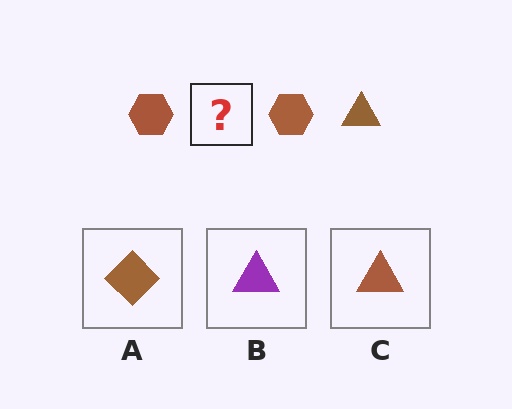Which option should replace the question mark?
Option C.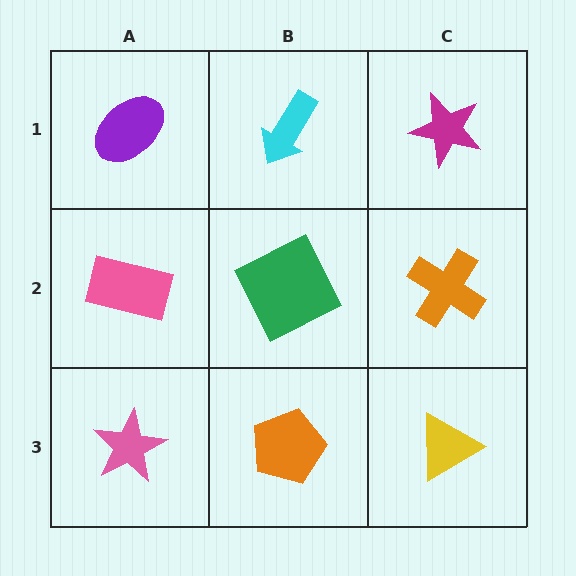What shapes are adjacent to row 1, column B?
A green square (row 2, column B), a purple ellipse (row 1, column A), a magenta star (row 1, column C).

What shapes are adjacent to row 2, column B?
A cyan arrow (row 1, column B), an orange pentagon (row 3, column B), a pink rectangle (row 2, column A), an orange cross (row 2, column C).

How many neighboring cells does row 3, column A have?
2.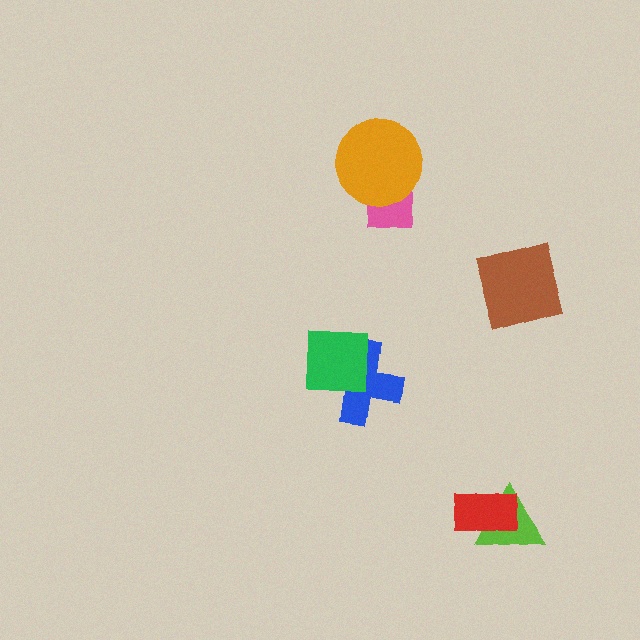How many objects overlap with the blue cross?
1 object overlaps with the blue cross.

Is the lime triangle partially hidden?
Yes, it is partially covered by another shape.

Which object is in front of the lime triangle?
The red rectangle is in front of the lime triangle.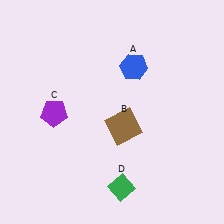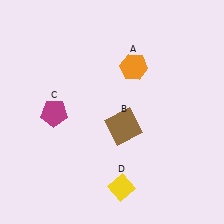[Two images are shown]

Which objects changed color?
A changed from blue to orange. C changed from purple to magenta. D changed from green to yellow.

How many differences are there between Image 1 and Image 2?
There are 3 differences between the two images.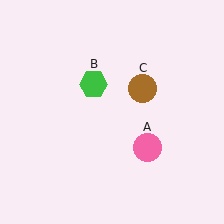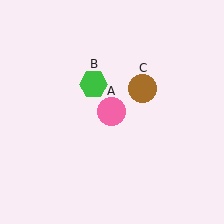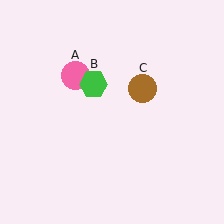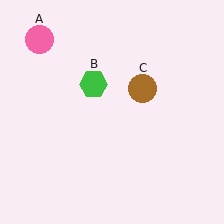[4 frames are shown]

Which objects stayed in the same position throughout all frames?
Green hexagon (object B) and brown circle (object C) remained stationary.